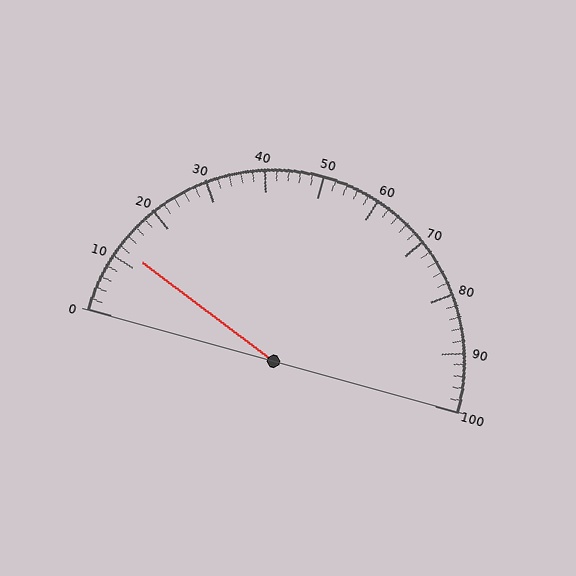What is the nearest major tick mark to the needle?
The nearest major tick mark is 10.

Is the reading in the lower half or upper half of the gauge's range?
The reading is in the lower half of the range (0 to 100).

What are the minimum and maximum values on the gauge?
The gauge ranges from 0 to 100.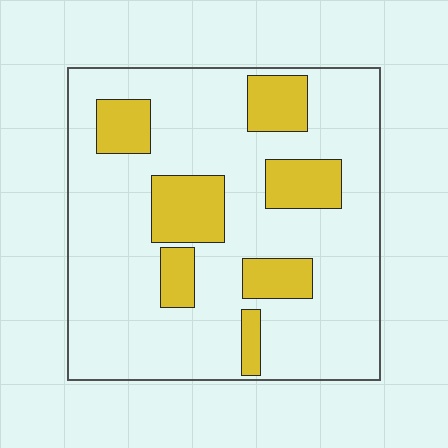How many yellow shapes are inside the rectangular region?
7.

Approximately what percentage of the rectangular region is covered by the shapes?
Approximately 20%.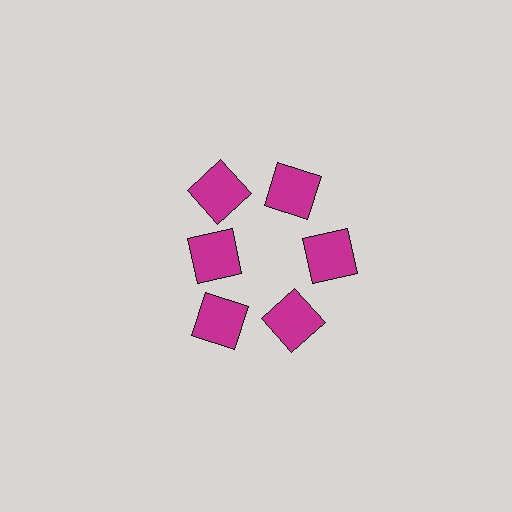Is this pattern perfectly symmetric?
No. The 6 magenta squares are arranged in a ring, but one element near the 9 o'clock position is pulled inward toward the center, breaking the 6-fold rotational symmetry.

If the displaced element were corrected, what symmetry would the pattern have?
It would have 6-fold rotational symmetry — the pattern would map onto itself every 60 degrees.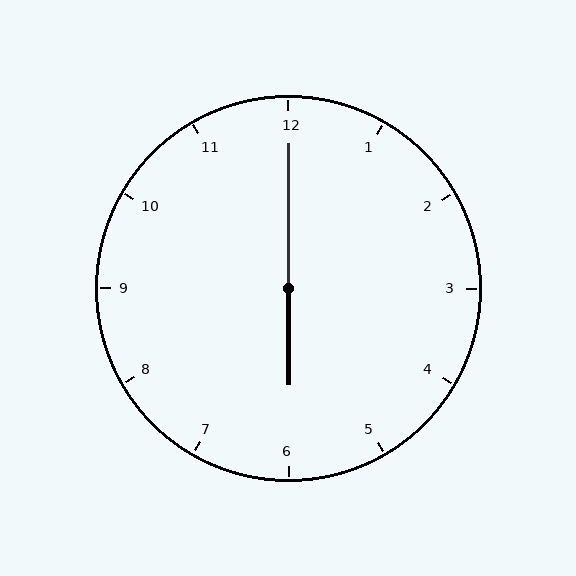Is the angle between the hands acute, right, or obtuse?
It is obtuse.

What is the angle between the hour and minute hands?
Approximately 180 degrees.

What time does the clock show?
6:00.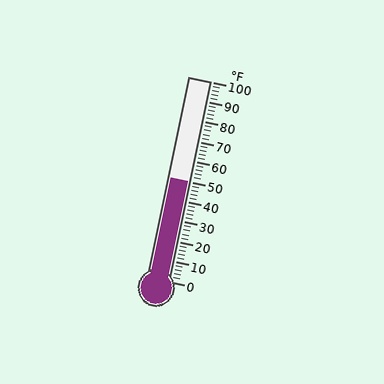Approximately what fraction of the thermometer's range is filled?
The thermometer is filled to approximately 50% of its range.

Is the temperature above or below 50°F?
The temperature is at 50°F.